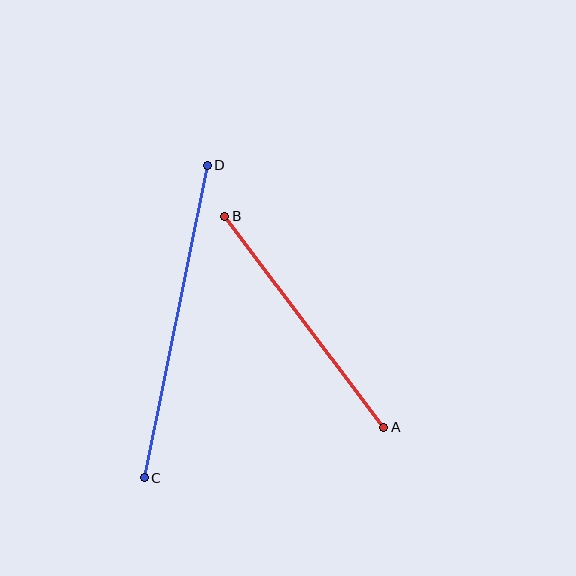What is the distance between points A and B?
The distance is approximately 264 pixels.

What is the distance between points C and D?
The distance is approximately 319 pixels.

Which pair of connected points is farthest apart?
Points C and D are farthest apart.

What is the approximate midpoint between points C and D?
The midpoint is at approximately (176, 321) pixels.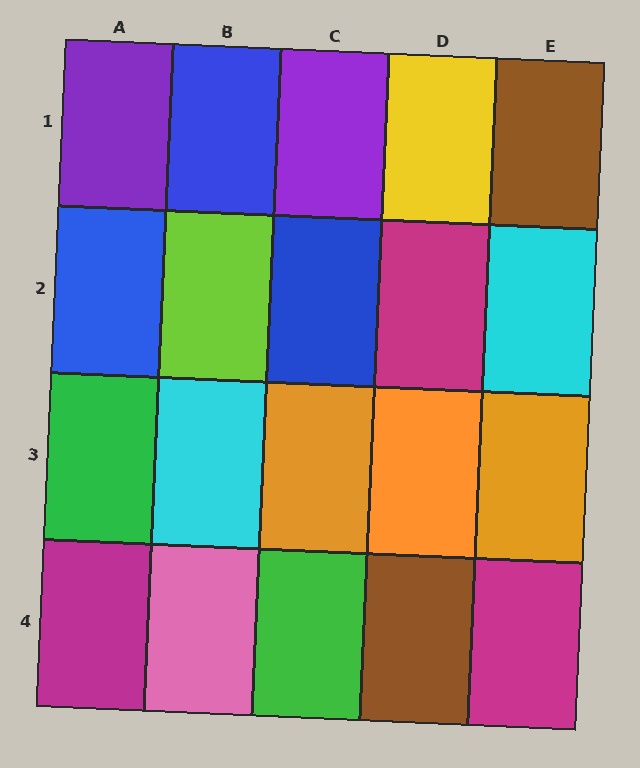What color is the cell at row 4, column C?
Green.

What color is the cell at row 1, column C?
Purple.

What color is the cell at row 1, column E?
Brown.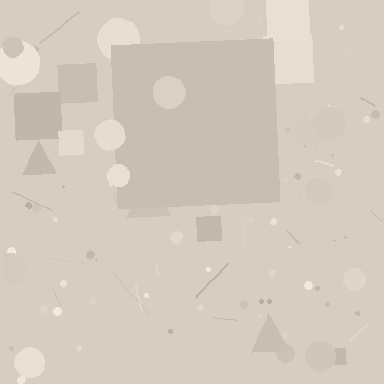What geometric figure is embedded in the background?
A square is embedded in the background.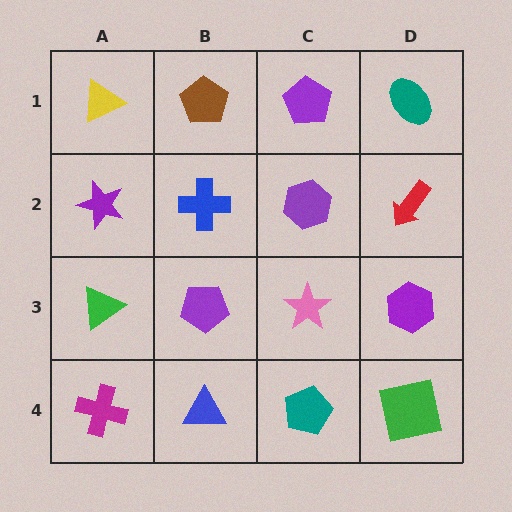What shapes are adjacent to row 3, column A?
A purple star (row 2, column A), a magenta cross (row 4, column A), a purple pentagon (row 3, column B).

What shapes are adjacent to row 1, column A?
A purple star (row 2, column A), a brown pentagon (row 1, column B).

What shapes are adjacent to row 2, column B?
A brown pentagon (row 1, column B), a purple pentagon (row 3, column B), a purple star (row 2, column A), a purple hexagon (row 2, column C).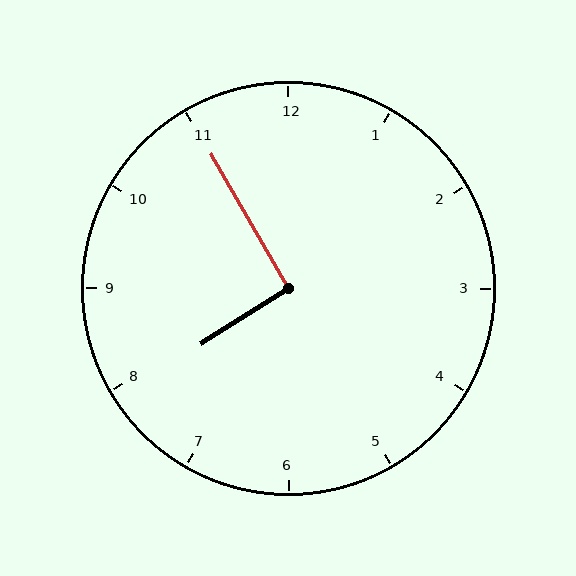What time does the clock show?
7:55.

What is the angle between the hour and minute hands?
Approximately 92 degrees.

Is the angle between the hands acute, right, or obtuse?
It is right.